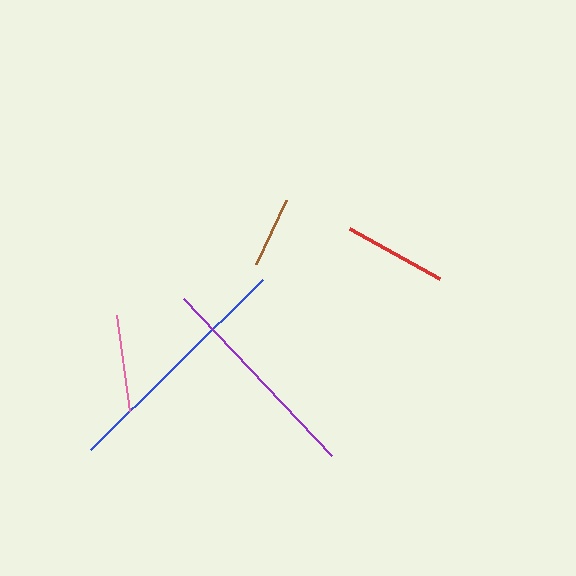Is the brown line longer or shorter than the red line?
The red line is longer than the brown line.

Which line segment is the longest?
The blue line is the longest at approximately 242 pixels.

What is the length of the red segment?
The red segment is approximately 102 pixels long.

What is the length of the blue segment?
The blue segment is approximately 242 pixels long.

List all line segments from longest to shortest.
From longest to shortest: blue, purple, red, pink, brown.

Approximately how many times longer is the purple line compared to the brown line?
The purple line is approximately 3.0 times the length of the brown line.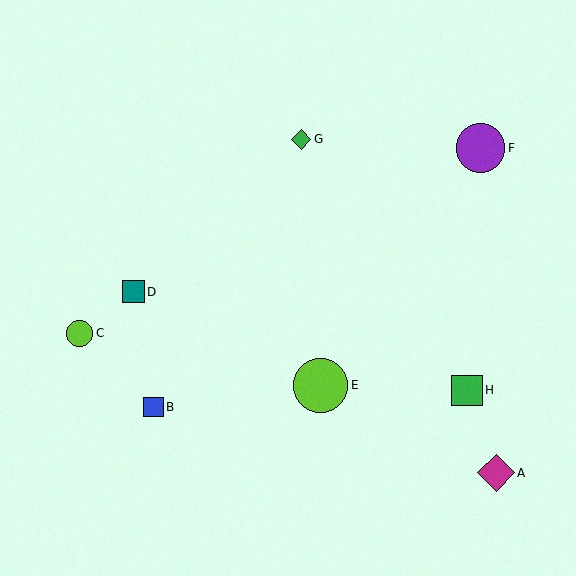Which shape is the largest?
The lime circle (labeled E) is the largest.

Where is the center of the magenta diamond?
The center of the magenta diamond is at (496, 473).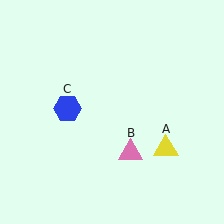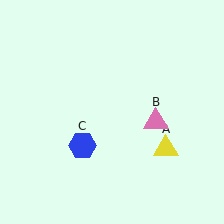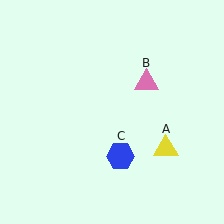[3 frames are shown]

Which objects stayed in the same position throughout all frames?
Yellow triangle (object A) remained stationary.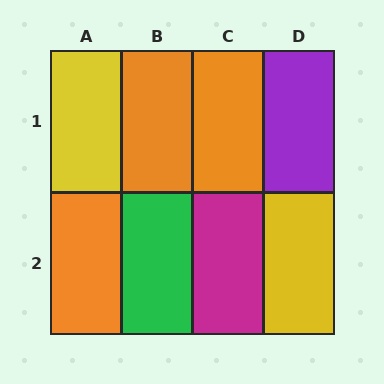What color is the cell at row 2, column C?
Magenta.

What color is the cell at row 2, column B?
Green.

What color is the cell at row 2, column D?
Yellow.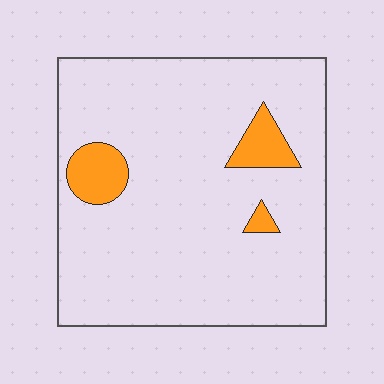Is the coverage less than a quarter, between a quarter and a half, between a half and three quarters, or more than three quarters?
Less than a quarter.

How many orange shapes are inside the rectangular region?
3.